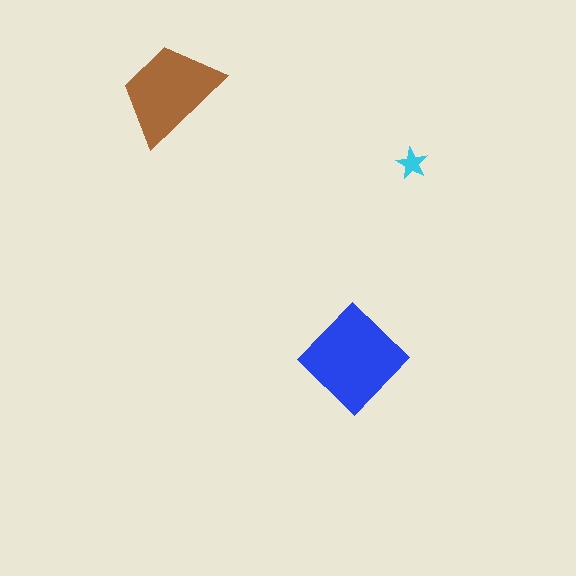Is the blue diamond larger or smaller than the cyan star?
Larger.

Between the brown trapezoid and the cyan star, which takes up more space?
The brown trapezoid.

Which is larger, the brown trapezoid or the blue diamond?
The blue diamond.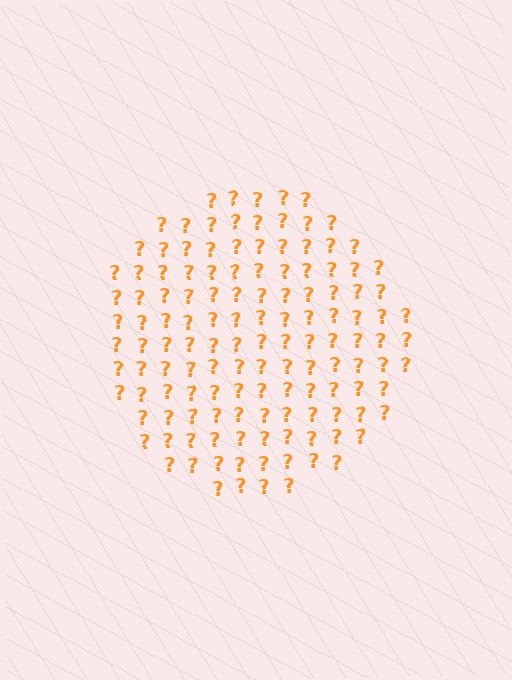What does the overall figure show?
The overall figure shows a circle.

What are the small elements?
The small elements are question marks.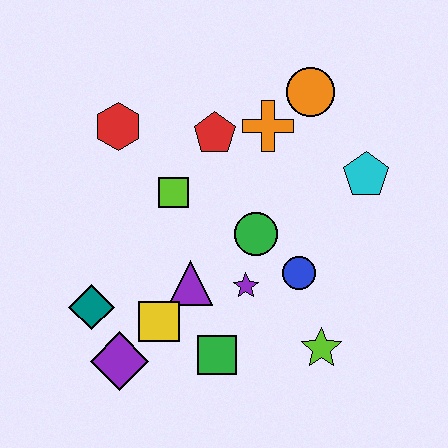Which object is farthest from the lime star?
The red hexagon is farthest from the lime star.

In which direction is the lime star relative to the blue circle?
The lime star is below the blue circle.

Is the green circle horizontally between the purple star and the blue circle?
Yes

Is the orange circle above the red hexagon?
Yes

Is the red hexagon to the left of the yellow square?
Yes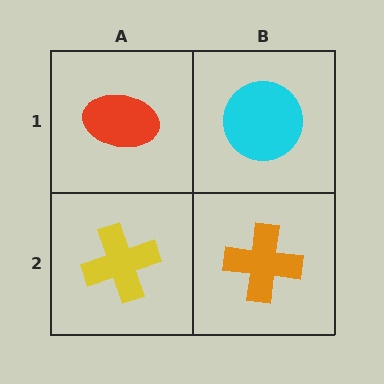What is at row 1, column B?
A cyan circle.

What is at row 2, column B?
An orange cross.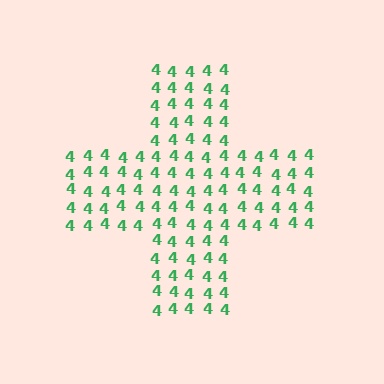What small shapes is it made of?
It is made of small digit 4's.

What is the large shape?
The large shape is a cross.